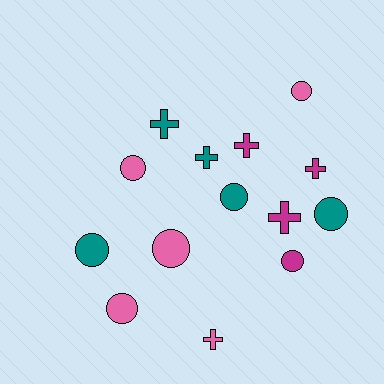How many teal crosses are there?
There are 2 teal crosses.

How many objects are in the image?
There are 14 objects.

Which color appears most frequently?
Pink, with 5 objects.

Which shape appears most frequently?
Circle, with 8 objects.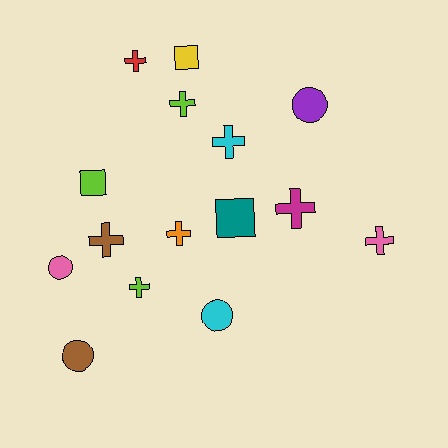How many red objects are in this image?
There is 1 red object.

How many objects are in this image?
There are 15 objects.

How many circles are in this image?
There are 4 circles.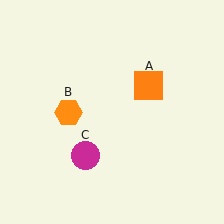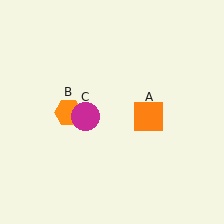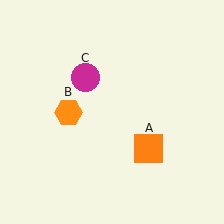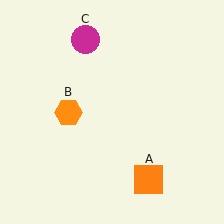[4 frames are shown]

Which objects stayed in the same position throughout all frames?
Orange hexagon (object B) remained stationary.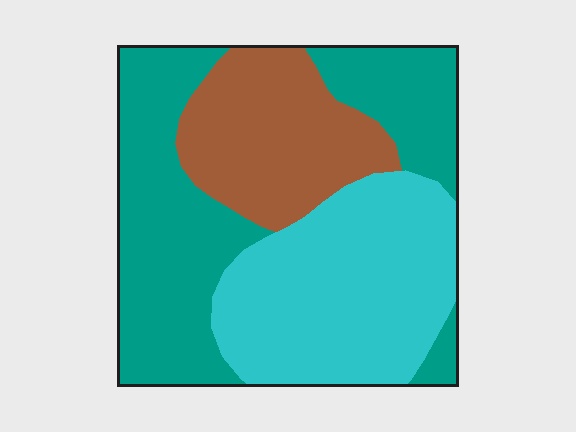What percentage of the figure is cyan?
Cyan covers around 35% of the figure.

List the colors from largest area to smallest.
From largest to smallest: teal, cyan, brown.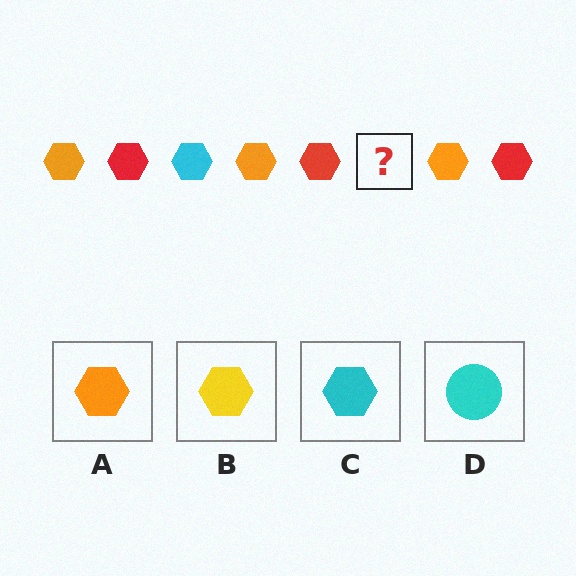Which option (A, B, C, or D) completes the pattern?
C.